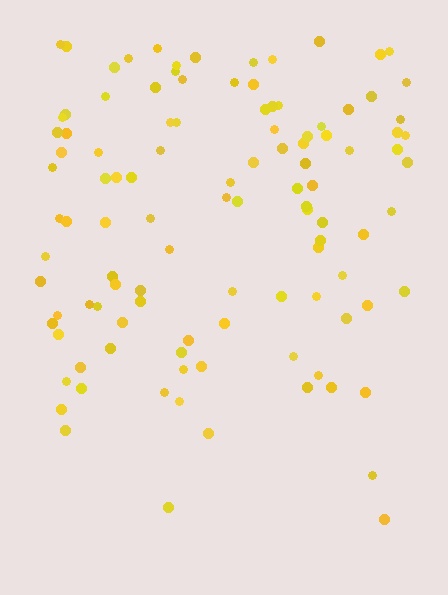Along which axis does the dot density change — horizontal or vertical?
Vertical.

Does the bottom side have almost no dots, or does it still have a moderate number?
Still a moderate number, just noticeably fewer than the top.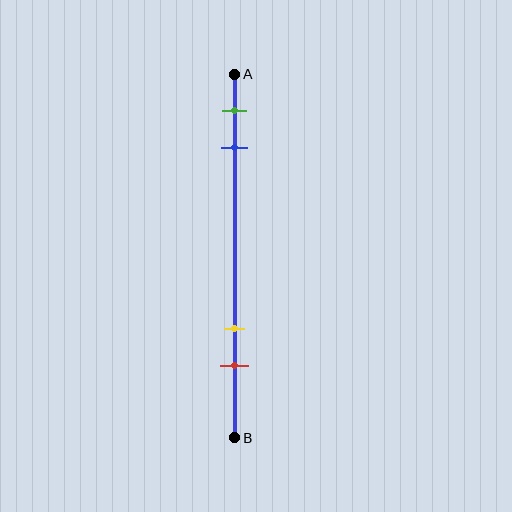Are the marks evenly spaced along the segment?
No, the marks are not evenly spaced.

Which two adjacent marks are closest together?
The green and blue marks are the closest adjacent pair.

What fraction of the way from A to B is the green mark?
The green mark is approximately 10% (0.1) of the way from A to B.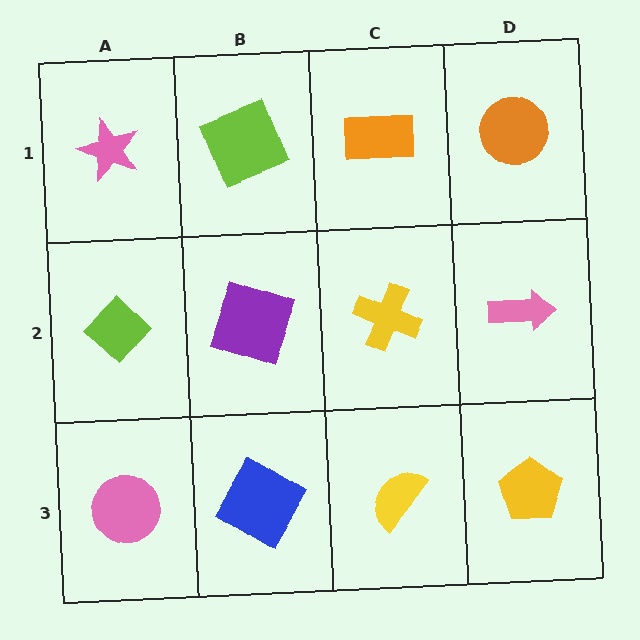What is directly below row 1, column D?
A pink arrow.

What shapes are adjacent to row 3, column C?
A yellow cross (row 2, column C), a blue diamond (row 3, column B), a yellow pentagon (row 3, column D).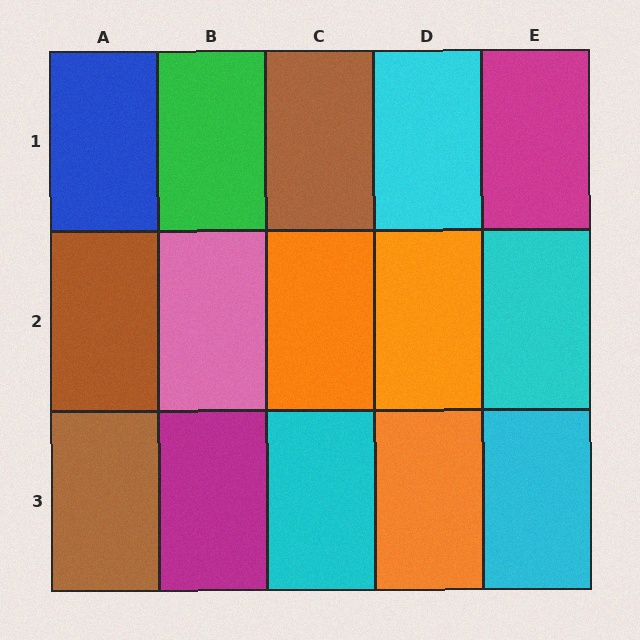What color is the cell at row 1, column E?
Magenta.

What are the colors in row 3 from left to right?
Brown, magenta, cyan, orange, cyan.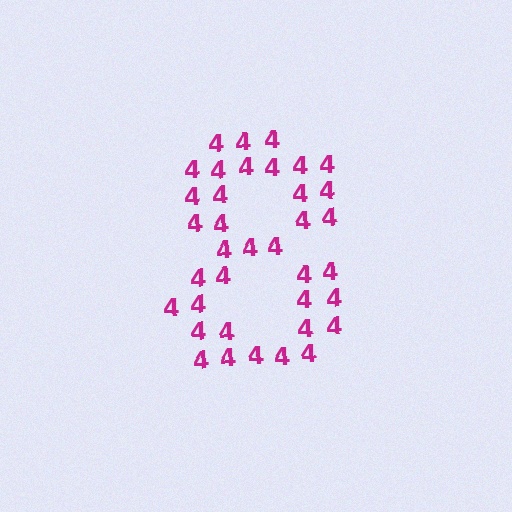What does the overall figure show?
The overall figure shows the digit 8.